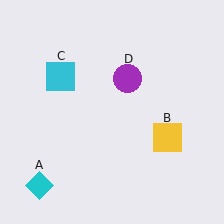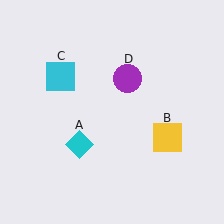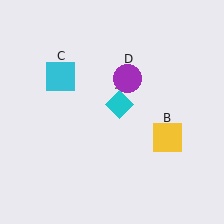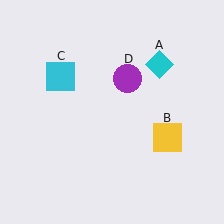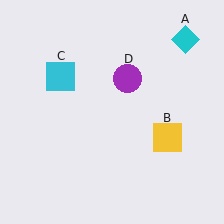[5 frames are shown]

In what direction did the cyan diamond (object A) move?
The cyan diamond (object A) moved up and to the right.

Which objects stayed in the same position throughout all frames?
Yellow square (object B) and cyan square (object C) and purple circle (object D) remained stationary.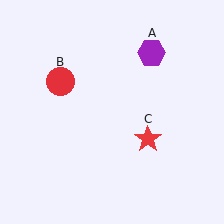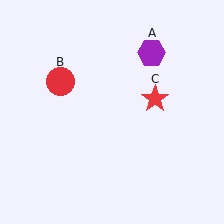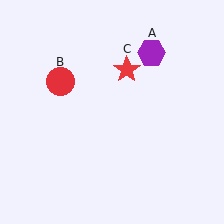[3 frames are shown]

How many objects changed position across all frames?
1 object changed position: red star (object C).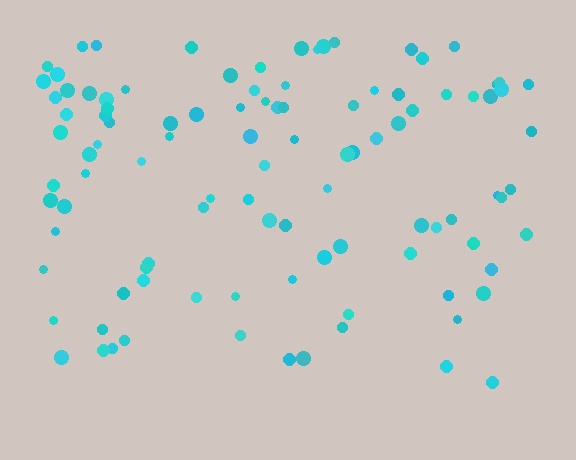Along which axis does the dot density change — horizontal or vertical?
Vertical.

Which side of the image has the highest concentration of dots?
The top.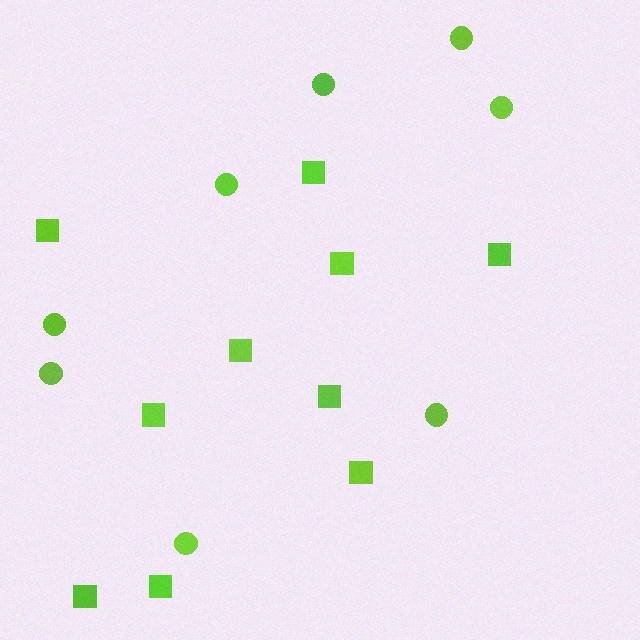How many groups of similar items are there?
There are 2 groups: one group of circles (8) and one group of squares (10).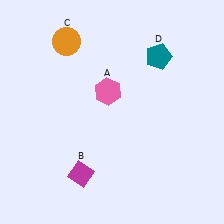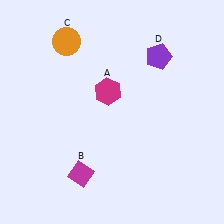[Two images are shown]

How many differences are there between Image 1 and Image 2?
There are 2 differences between the two images.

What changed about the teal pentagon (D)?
In Image 1, D is teal. In Image 2, it changed to purple.